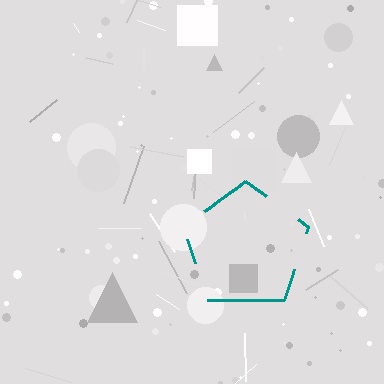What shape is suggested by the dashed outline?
The dashed outline suggests a pentagon.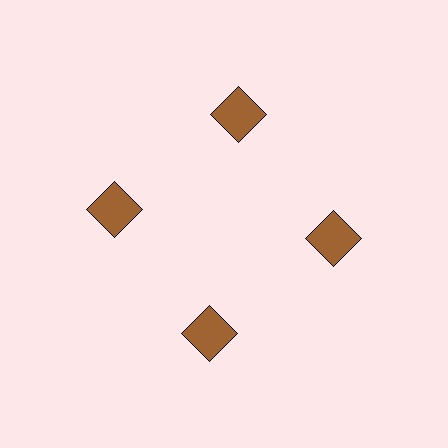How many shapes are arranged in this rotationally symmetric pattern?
There are 4 shapes, arranged in 4 groups of 1.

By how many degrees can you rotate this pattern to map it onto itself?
The pattern maps onto itself every 90 degrees of rotation.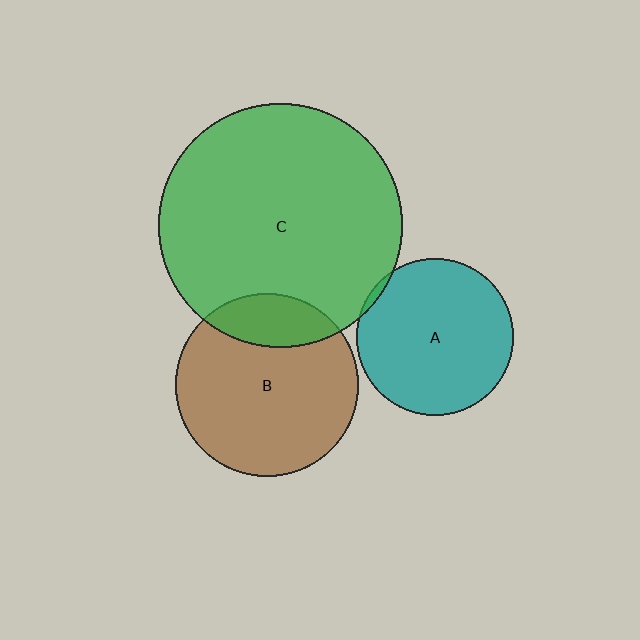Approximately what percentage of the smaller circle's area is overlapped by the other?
Approximately 5%.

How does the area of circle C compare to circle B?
Approximately 1.8 times.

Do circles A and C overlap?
Yes.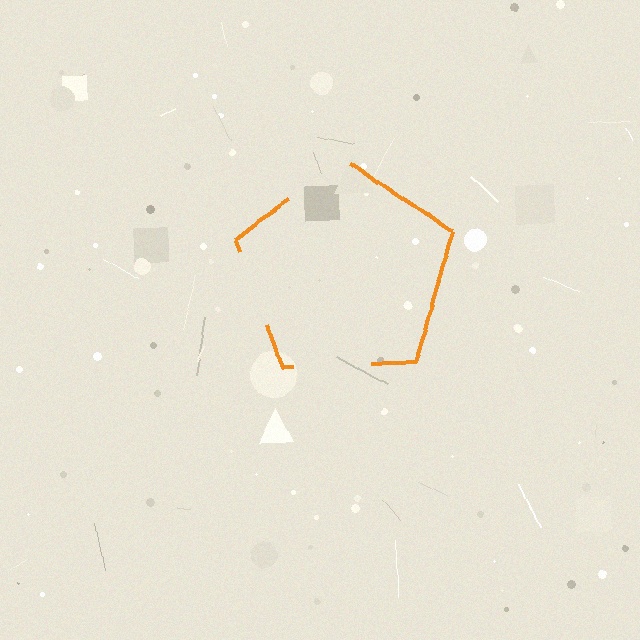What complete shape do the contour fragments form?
The contour fragments form a pentagon.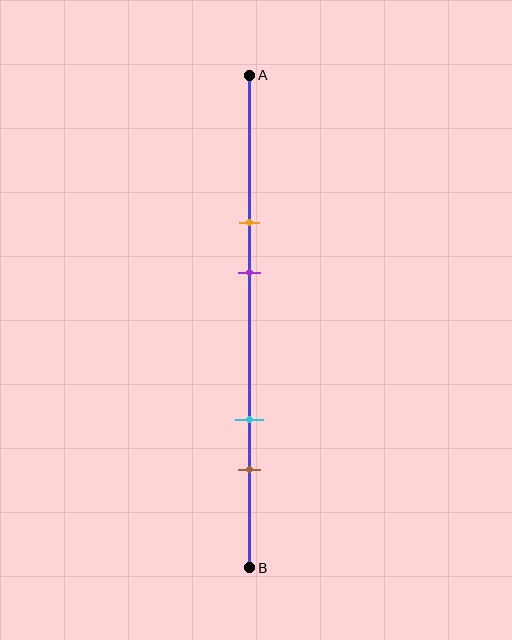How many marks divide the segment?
There are 4 marks dividing the segment.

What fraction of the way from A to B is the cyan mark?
The cyan mark is approximately 70% (0.7) of the way from A to B.